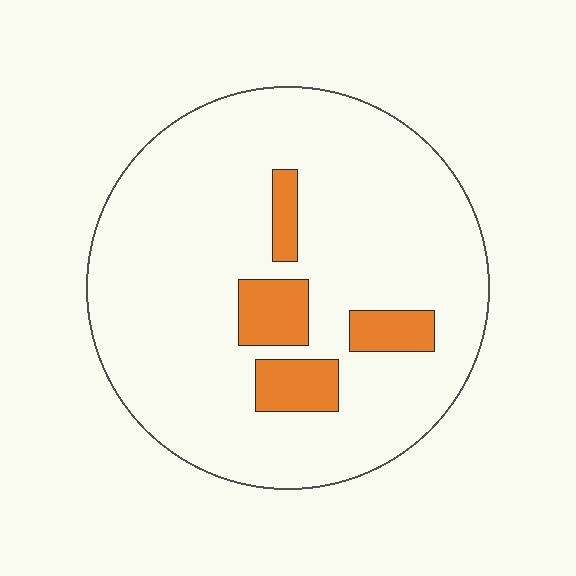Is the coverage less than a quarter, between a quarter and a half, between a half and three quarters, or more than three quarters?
Less than a quarter.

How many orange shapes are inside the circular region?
4.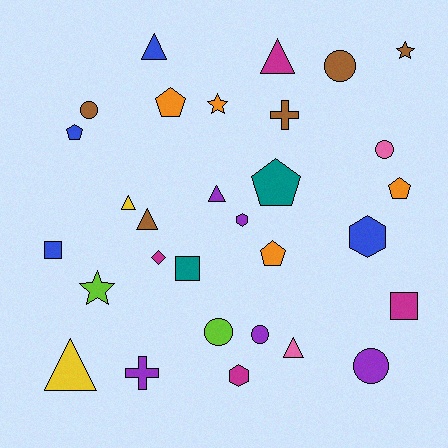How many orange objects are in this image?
There are 4 orange objects.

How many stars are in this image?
There are 3 stars.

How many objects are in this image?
There are 30 objects.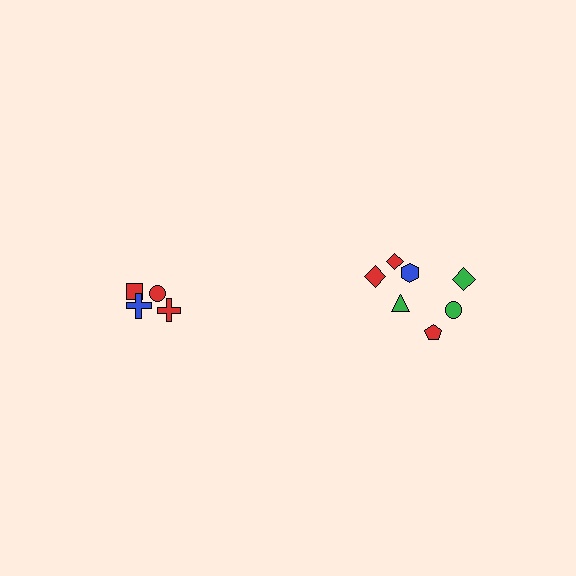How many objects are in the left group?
There are 4 objects.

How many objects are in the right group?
There are 7 objects.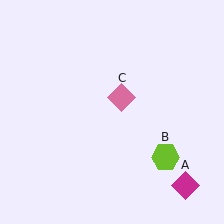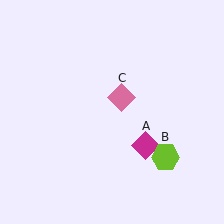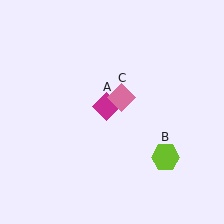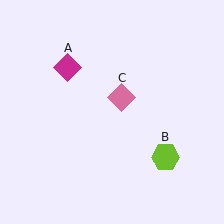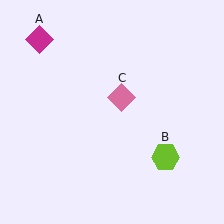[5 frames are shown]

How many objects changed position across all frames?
1 object changed position: magenta diamond (object A).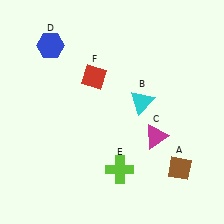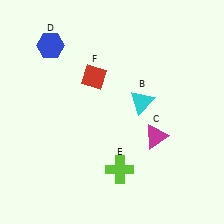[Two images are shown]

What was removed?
The brown diamond (A) was removed in Image 2.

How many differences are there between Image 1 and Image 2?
There is 1 difference between the two images.